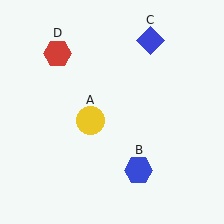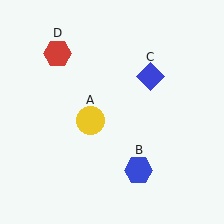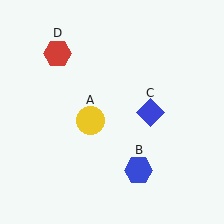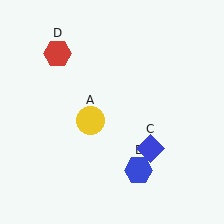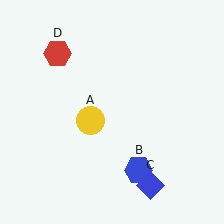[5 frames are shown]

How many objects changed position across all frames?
1 object changed position: blue diamond (object C).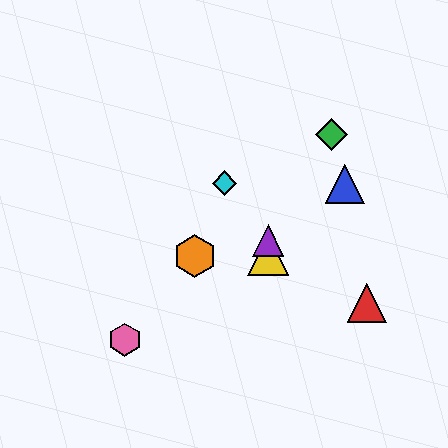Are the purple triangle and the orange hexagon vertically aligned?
No, the purple triangle is at x≈268 and the orange hexagon is at x≈195.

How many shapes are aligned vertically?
2 shapes (the yellow triangle, the purple triangle) are aligned vertically.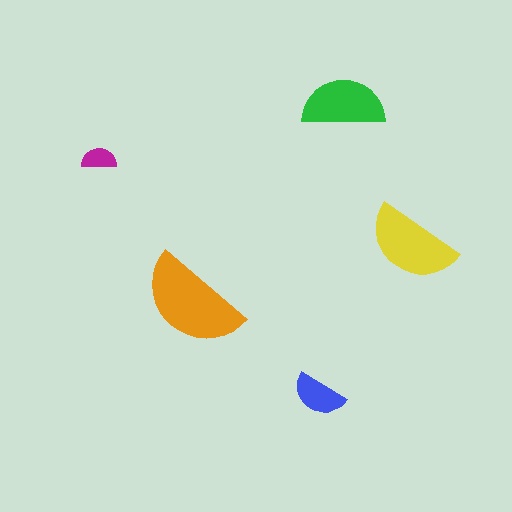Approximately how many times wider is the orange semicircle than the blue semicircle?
About 2 times wider.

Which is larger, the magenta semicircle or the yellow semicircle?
The yellow one.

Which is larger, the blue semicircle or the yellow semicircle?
The yellow one.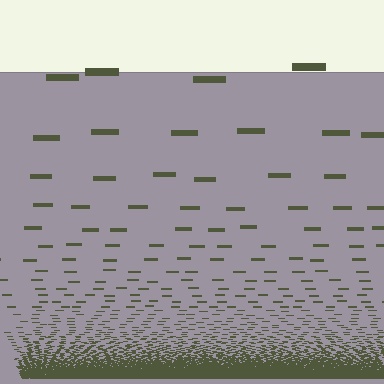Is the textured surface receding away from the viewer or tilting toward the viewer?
The surface appears to tilt toward the viewer. Texture elements get larger and sparser toward the top.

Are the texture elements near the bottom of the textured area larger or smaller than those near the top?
Smaller. The gradient is inverted — elements near the bottom are smaller and denser.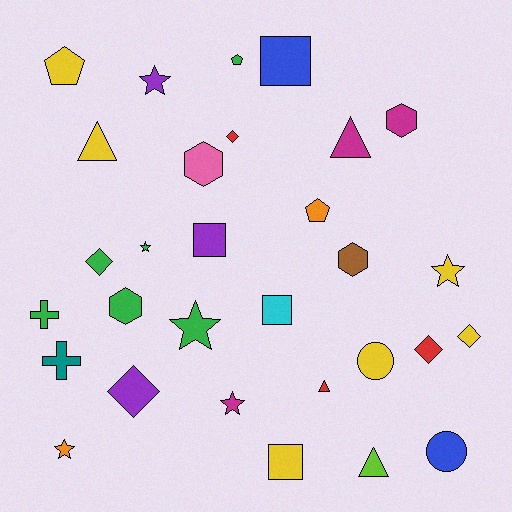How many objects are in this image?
There are 30 objects.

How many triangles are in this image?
There are 4 triangles.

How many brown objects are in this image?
There is 1 brown object.